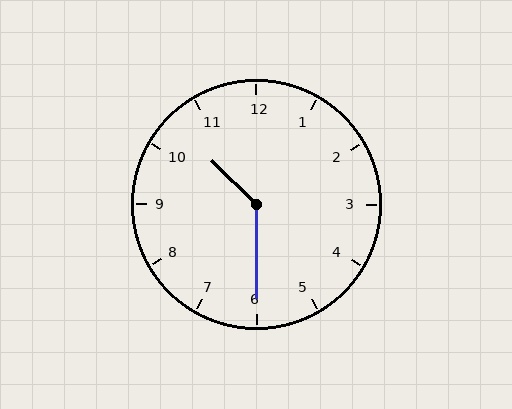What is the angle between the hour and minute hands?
Approximately 135 degrees.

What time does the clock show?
10:30.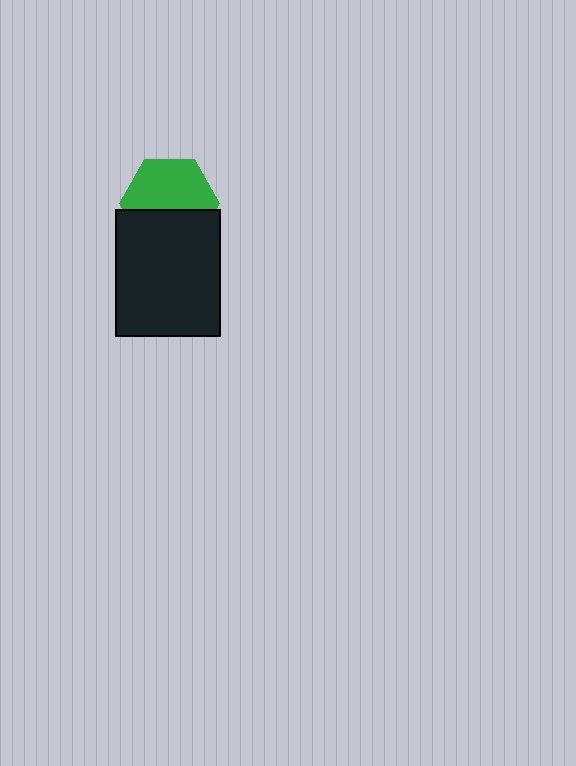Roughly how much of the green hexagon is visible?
About half of it is visible (roughly 59%).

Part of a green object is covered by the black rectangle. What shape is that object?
It is a hexagon.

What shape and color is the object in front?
The object in front is a black rectangle.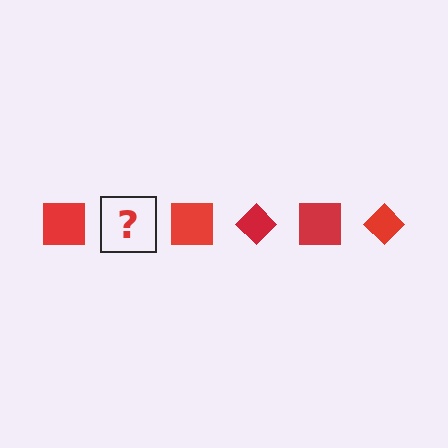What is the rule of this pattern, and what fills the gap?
The rule is that the pattern cycles through square, diamond shapes in red. The gap should be filled with a red diamond.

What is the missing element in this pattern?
The missing element is a red diamond.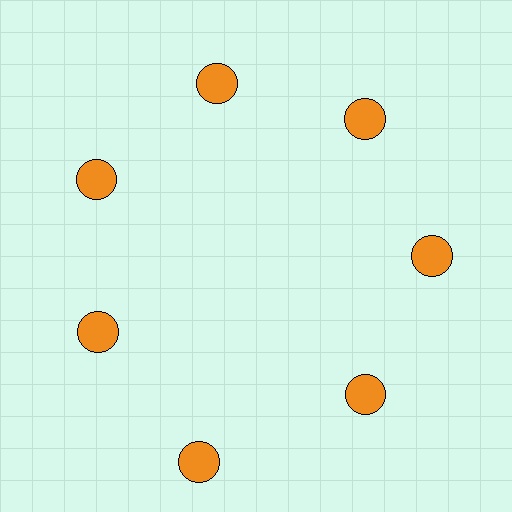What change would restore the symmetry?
The symmetry would be restored by moving it inward, back onto the ring so that all 7 circles sit at equal angles and equal distance from the center.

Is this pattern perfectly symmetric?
No. The 7 orange circles are arranged in a ring, but one element near the 6 o'clock position is pushed outward from the center, breaking the 7-fold rotational symmetry.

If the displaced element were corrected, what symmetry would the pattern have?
It would have 7-fold rotational symmetry — the pattern would map onto itself every 51 degrees.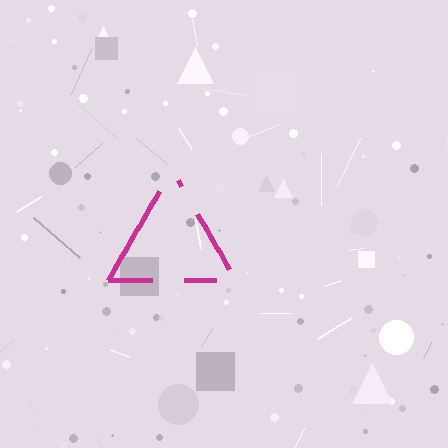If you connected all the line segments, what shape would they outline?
They would outline a triangle.